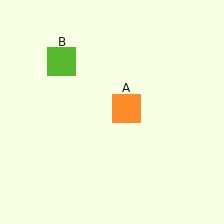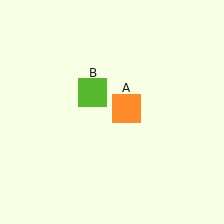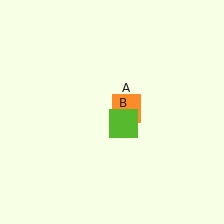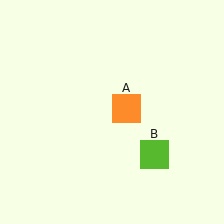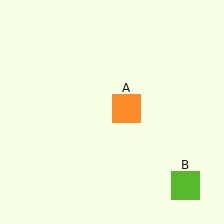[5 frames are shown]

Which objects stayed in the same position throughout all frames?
Orange square (object A) remained stationary.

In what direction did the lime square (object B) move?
The lime square (object B) moved down and to the right.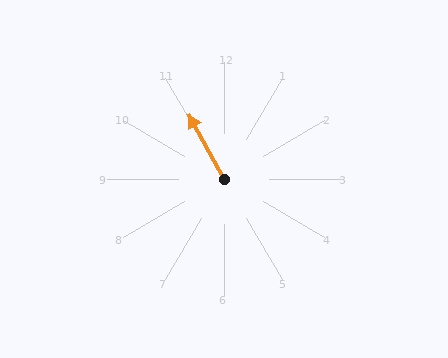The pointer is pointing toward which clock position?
Roughly 11 o'clock.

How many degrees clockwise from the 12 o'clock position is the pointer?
Approximately 331 degrees.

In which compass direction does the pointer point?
Northwest.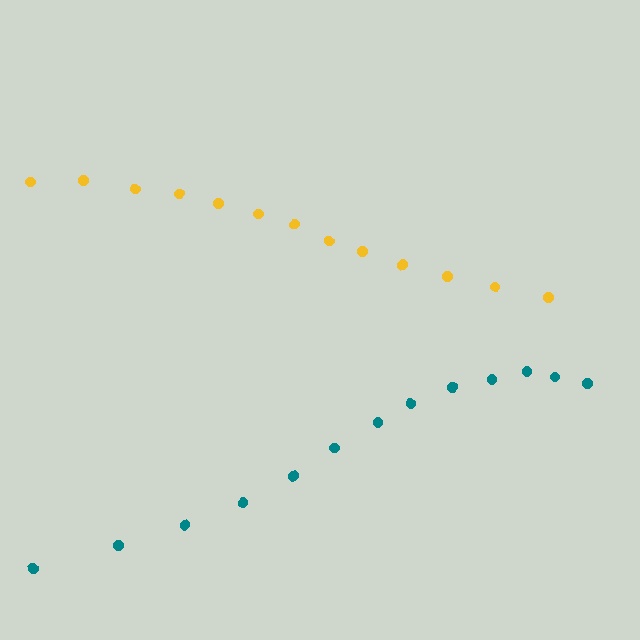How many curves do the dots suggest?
There are 2 distinct paths.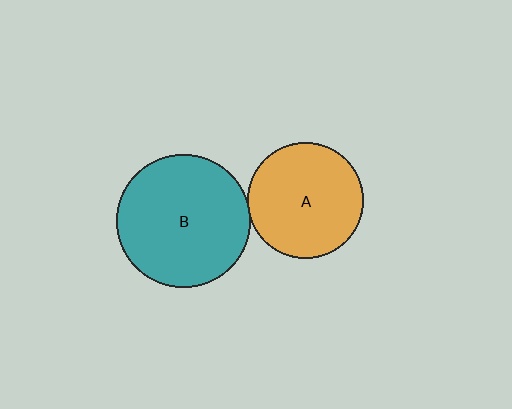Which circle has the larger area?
Circle B (teal).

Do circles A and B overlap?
Yes.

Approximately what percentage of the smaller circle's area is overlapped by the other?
Approximately 5%.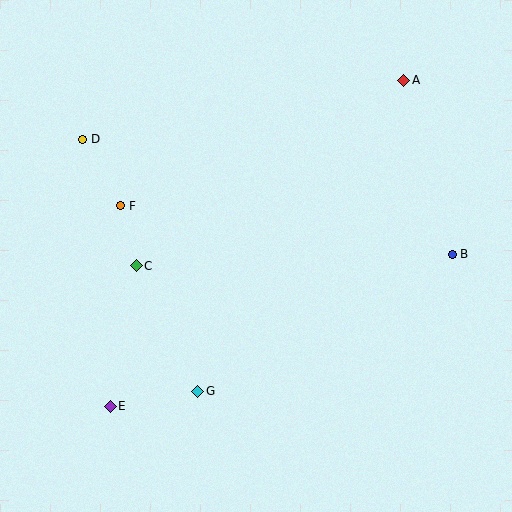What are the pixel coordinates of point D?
Point D is at (83, 139).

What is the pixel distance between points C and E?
The distance between C and E is 143 pixels.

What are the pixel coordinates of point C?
Point C is at (136, 266).